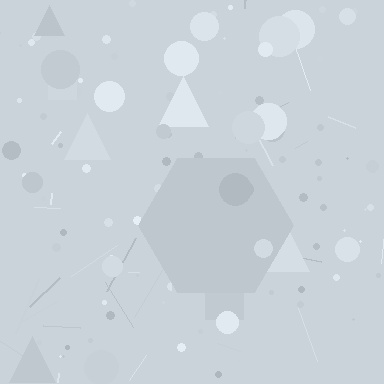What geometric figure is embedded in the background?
A hexagon is embedded in the background.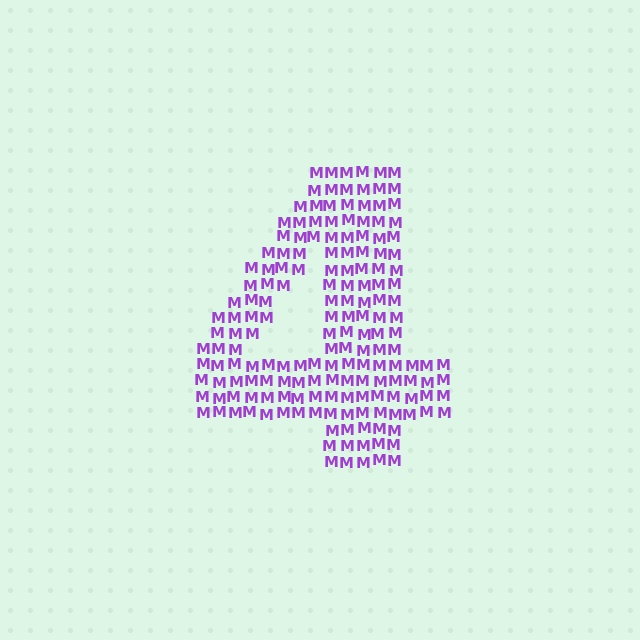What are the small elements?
The small elements are letter M's.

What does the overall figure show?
The overall figure shows the digit 4.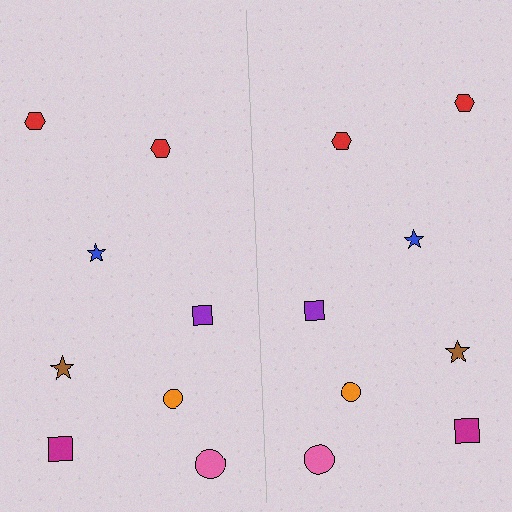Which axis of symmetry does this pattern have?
The pattern has a vertical axis of symmetry running through the center of the image.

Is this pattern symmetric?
Yes, this pattern has bilateral (reflection) symmetry.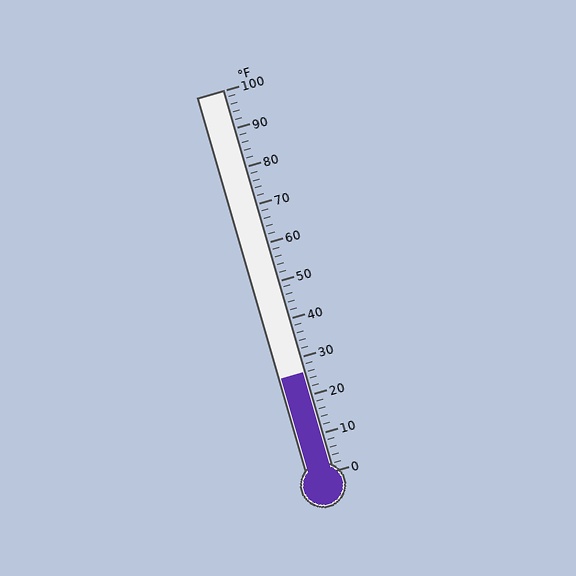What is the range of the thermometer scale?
The thermometer scale ranges from 0°F to 100°F.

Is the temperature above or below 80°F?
The temperature is below 80°F.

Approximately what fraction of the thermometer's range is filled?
The thermometer is filled to approximately 25% of its range.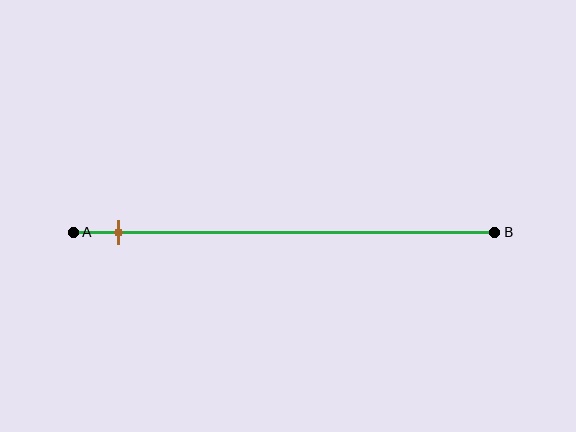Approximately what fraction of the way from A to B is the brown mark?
The brown mark is approximately 10% of the way from A to B.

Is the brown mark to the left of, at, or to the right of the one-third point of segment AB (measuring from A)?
The brown mark is to the left of the one-third point of segment AB.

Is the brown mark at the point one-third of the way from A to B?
No, the mark is at about 10% from A, not at the 33% one-third point.